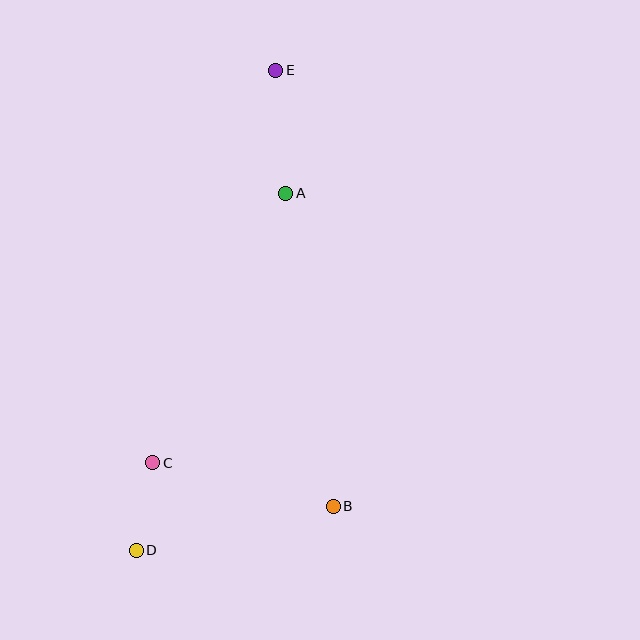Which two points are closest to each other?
Points C and D are closest to each other.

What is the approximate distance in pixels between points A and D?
The distance between A and D is approximately 387 pixels.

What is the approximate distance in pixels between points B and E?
The distance between B and E is approximately 440 pixels.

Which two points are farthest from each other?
Points D and E are farthest from each other.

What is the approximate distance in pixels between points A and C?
The distance between A and C is approximately 301 pixels.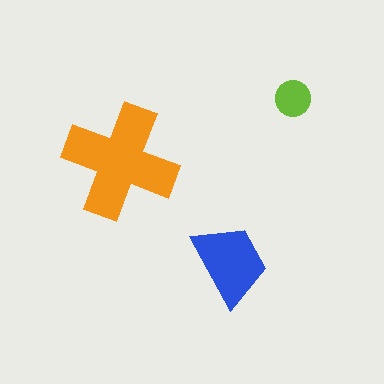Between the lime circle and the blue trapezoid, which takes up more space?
The blue trapezoid.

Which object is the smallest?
The lime circle.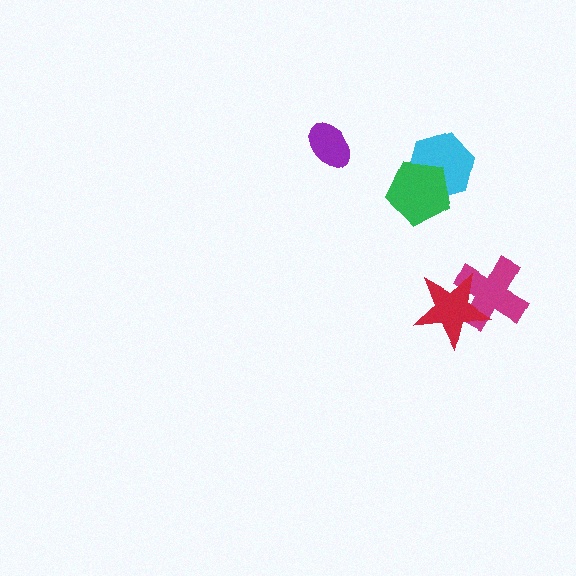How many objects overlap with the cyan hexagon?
1 object overlaps with the cyan hexagon.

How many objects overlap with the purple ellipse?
0 objects overlap with the purple ellipse.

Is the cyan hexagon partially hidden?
Yes, it is partially covered by another shape.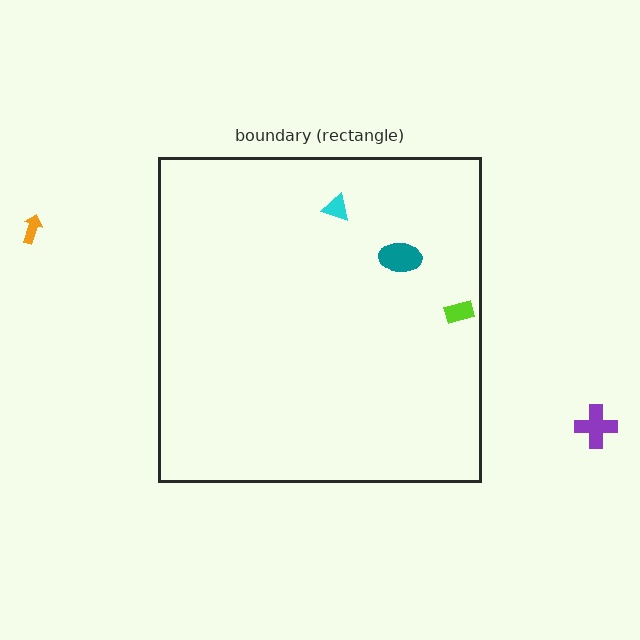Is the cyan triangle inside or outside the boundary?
Inside.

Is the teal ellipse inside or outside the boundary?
Inside.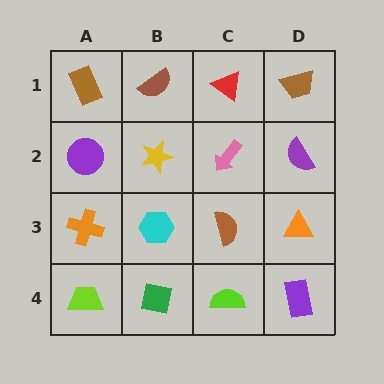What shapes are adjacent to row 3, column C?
A pink arrow (row 2, column C), a lime semicircle (row 4, column C), a cyan hexagon (row 3, column B), an orange triangle (row 3, column D).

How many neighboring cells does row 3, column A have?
3.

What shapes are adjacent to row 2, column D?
A brown trapezoid (row 1, column D), an orange triangle (row 3, column D), a pink arrow (row 2, column C).